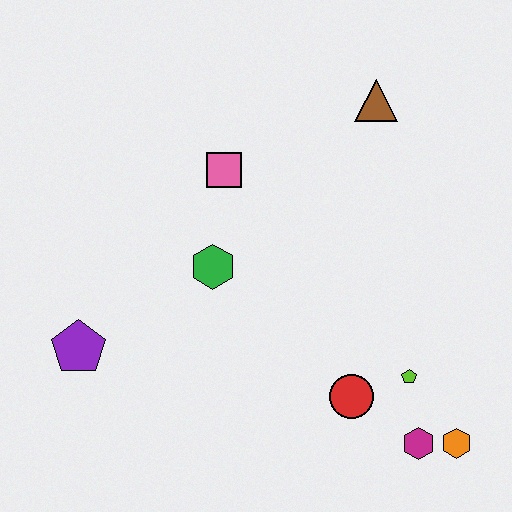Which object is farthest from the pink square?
The orange hexagon is farthest from the pink square.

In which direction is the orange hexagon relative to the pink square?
The orange hexagon is below the pink square.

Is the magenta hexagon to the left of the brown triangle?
No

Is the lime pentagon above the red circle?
Yes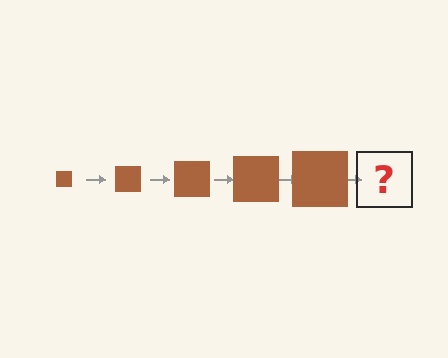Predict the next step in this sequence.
The next step is a brown square, larger than the previous one.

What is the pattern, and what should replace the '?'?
The pattern is that the square gets progressively larger each step. The '?' should be a brown square, larger than the previous one.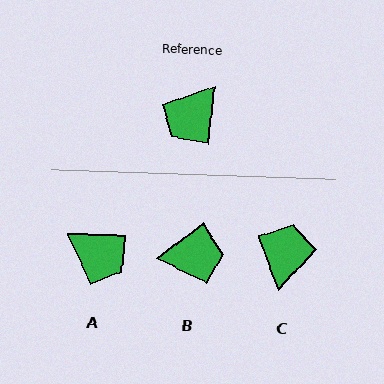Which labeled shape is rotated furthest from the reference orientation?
C, about 151 degrees away.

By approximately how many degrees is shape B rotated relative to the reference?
Approximately 135 degrees counter-clockwise.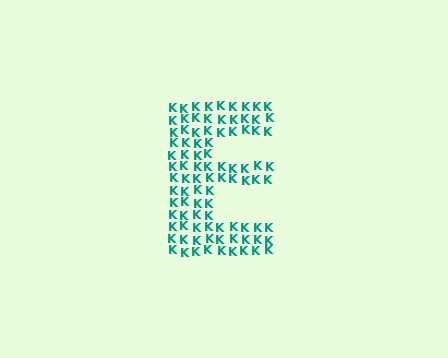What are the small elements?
The small elements are letter K's.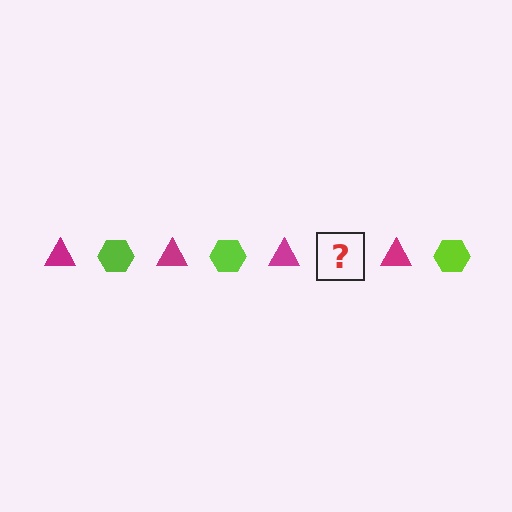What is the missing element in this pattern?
The missing element is a lime hexagon.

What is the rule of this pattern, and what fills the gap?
The rule is that the pattern alternates between magenta triangle and lime hexagon. The gap should be filled with a lime hexagon.